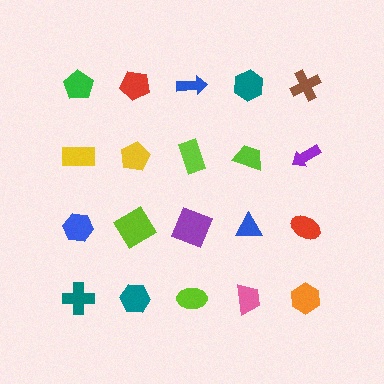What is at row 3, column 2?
A lime diamond.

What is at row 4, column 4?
A pink trapezoid.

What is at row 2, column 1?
A yellow rectangle.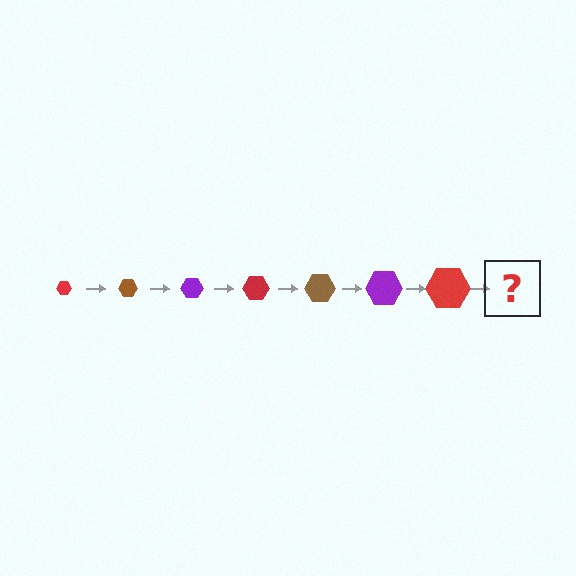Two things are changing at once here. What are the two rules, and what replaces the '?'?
The two rules are that the hexagon grows larger each step and the color cycles through red, brown, and purple. The '?' should be a brown hexagon, larger than the previous one.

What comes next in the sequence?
The next element should be a brown hexagon, larger than the previous one.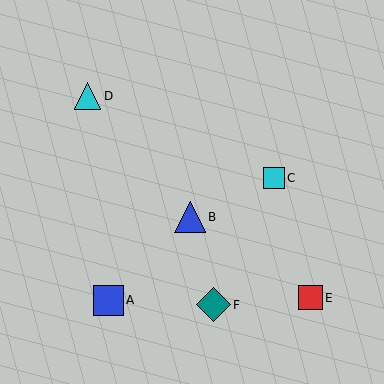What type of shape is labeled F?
Shape F is a teal diamond.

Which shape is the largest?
The teal diamond (labeled F) is the largest.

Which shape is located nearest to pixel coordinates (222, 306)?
The teal diamond (labeled F) at (213, 305) is nearest to that location.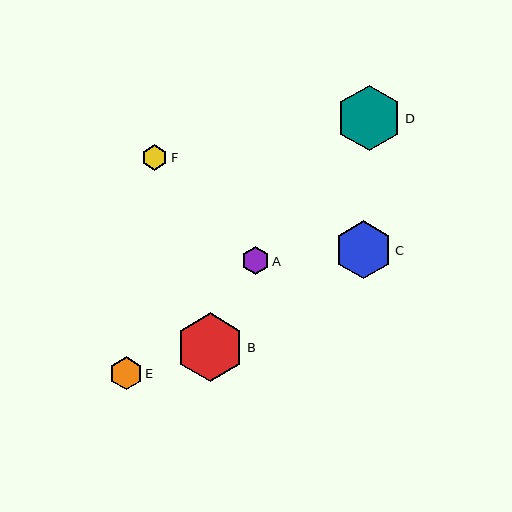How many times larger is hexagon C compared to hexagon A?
Hexagon C is approximately 2.1 times the size of hexagon A.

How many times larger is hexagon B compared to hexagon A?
Hexagon B is approximately 2.5 times the size of hexagon A.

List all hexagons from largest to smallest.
From largest to smallest: B, D, C, E, A, F.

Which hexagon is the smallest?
Hexagon F is the smallest with a size of approximately 25 pixels.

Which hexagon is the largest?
Hexagon B is the largest with a size of approximately 69 pixels.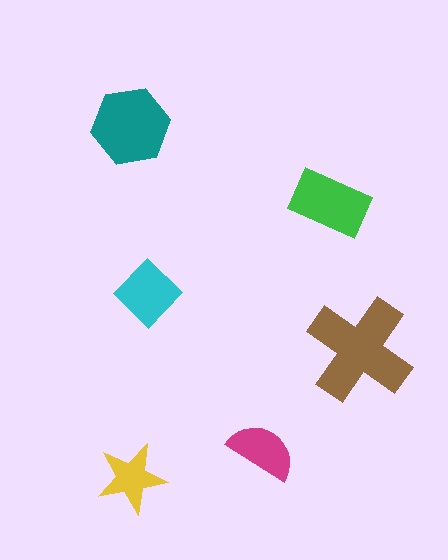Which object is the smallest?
The yellow star.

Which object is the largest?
The brown cross.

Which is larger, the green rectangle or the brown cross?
The brown cross.